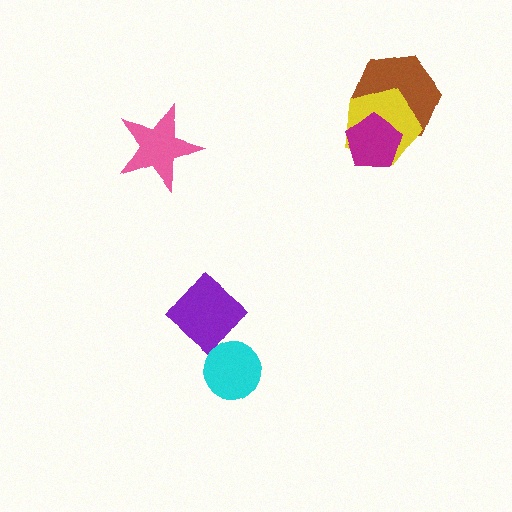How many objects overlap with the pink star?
0 objects overlap with the pink star.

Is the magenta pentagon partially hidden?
No, no other shape covers it.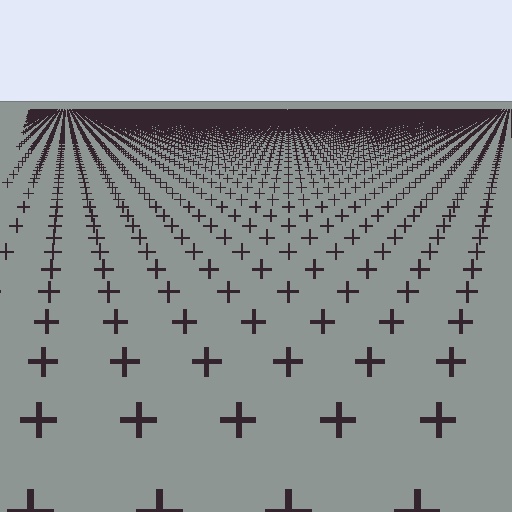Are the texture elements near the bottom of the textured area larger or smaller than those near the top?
Larger. Near the bottom, elements are closer to the viewer and appear at a bigger on-screen size.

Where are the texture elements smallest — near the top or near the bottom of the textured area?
Near the top.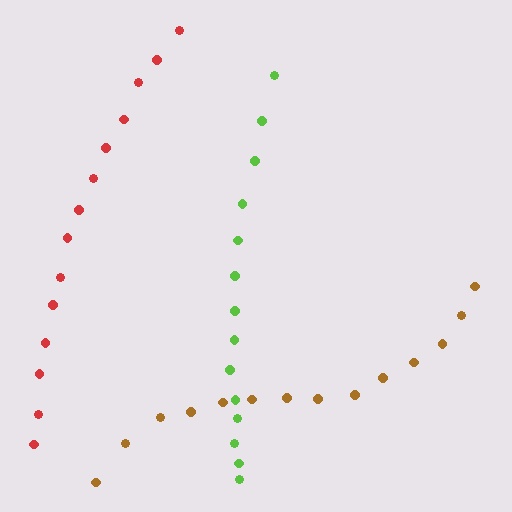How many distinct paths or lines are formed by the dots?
There are 3 distinct paths.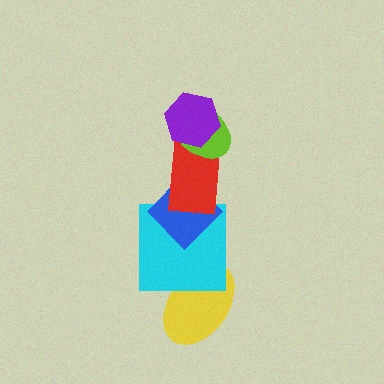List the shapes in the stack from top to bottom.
From top to bottom: the purple hexagon, the lime ellipse, the red rectangle, the blue diamond, the cyan square, the yellow ellipse.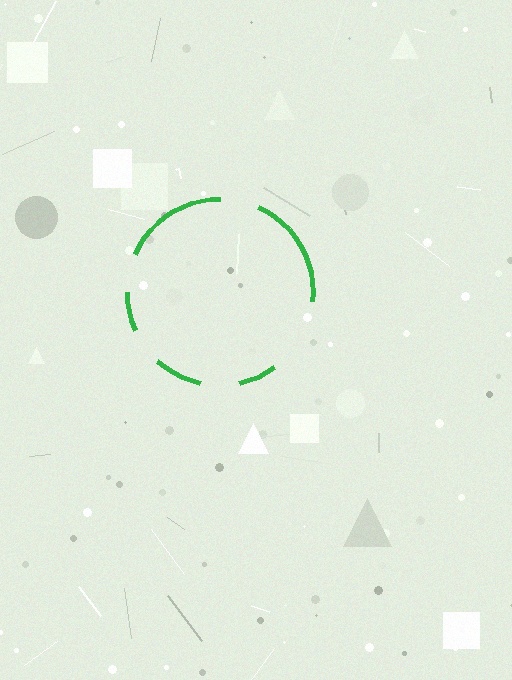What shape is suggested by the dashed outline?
The dashed outline suggests a circle.